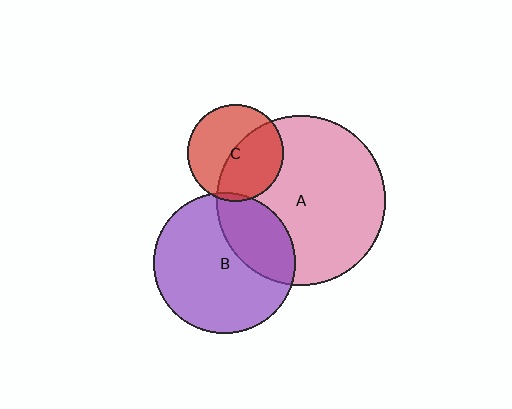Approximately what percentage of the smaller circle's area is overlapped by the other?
Approximately 50%.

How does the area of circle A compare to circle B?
Approximately 1.4 times.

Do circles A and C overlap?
Yes.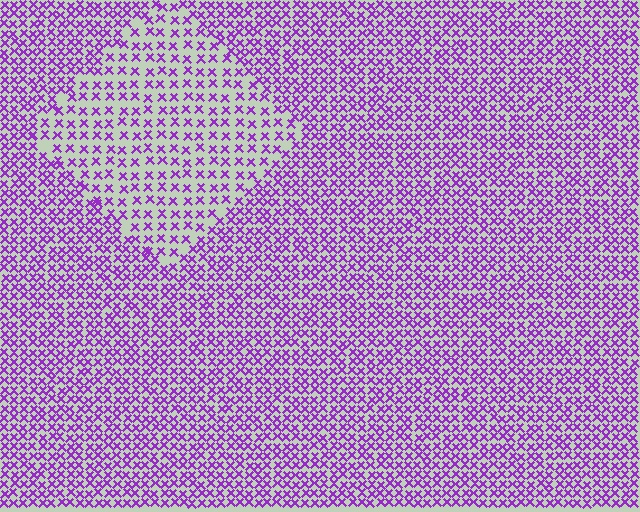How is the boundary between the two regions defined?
The boundary is defined by a change in element density (approximately 1.9x ratio). All elements are the same color, size, and shape.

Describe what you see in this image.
The image contains small purple elements arranged at two different densities. A diamond-shaped region is visible where the elements are less densely packed than the surrounding area.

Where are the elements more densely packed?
The elements are more densely packed outside the diamond boundary.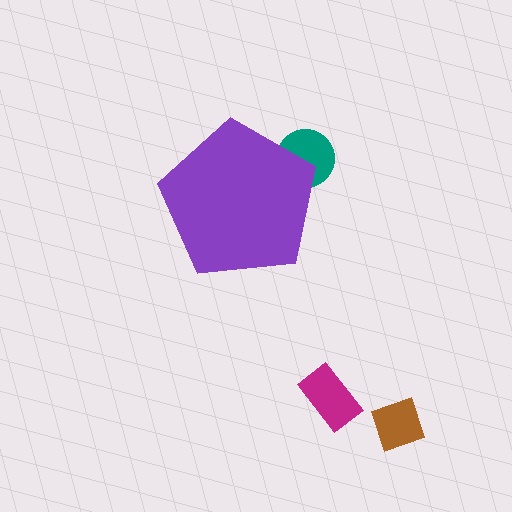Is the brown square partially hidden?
No, the brown square is fully visible.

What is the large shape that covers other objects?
A purple pentagon.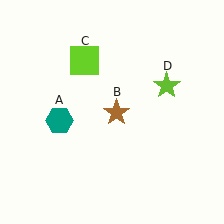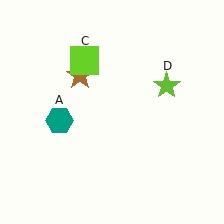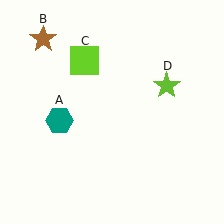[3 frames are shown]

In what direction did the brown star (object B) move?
The brown star (object B) moved up and to the left.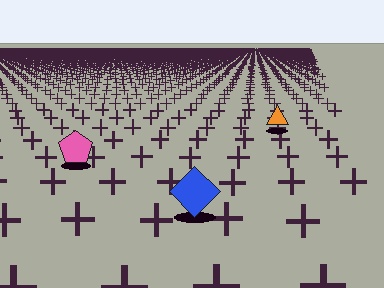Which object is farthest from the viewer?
The orange triangle is farthest from the viewer. It appears smaller and the ground texture around it is denser.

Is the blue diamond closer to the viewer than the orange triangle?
Yes. The blue diamond is closer — you can tell from the texture gradient: the ground texture is coarser near it.